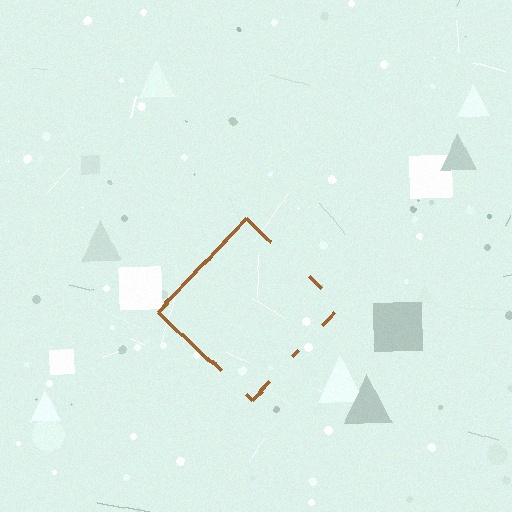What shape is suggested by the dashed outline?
The dashed outline suggests a diamond.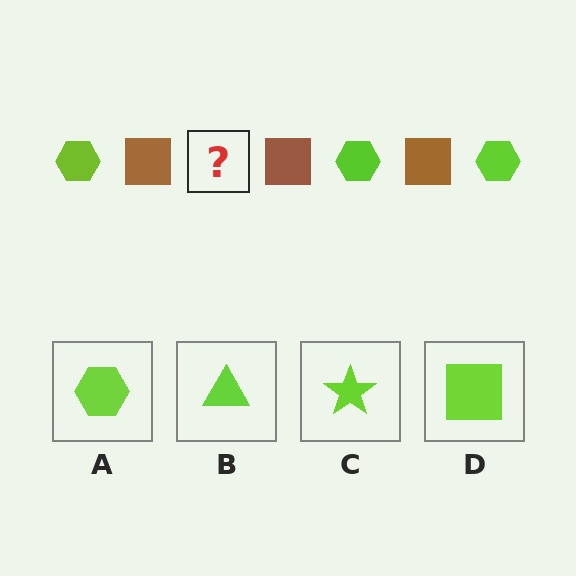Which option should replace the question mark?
Option A.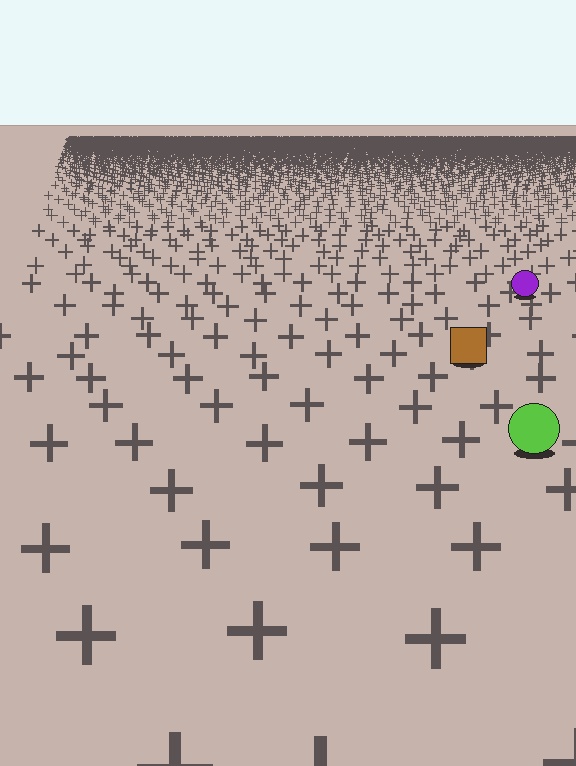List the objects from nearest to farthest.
From nearest to farthest: the lime circle, the brown square, the purple circle.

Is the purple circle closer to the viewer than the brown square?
No. The brown square is closer — you can tell from the texture gradient: the ground texture is coarser near it.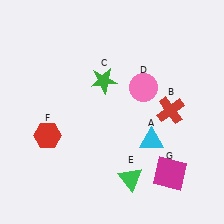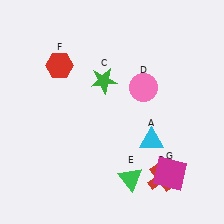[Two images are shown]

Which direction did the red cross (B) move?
The red cross (B) moved down.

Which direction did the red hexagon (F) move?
The red hexagon (F) moved up.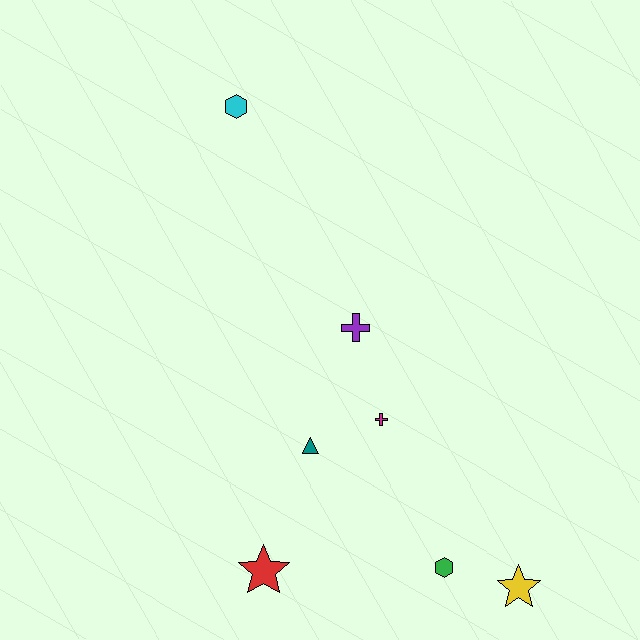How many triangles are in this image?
There is 1 triangle.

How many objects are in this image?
There are 7 objects.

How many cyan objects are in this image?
There is 1 cyan object.